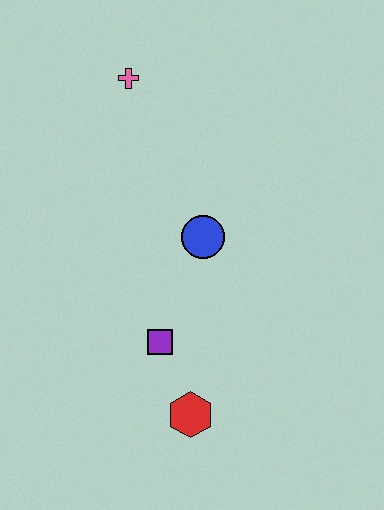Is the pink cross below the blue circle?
No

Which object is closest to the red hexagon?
The purple square is closest to the red hexagon.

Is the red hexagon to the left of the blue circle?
Yes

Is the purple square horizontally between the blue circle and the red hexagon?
No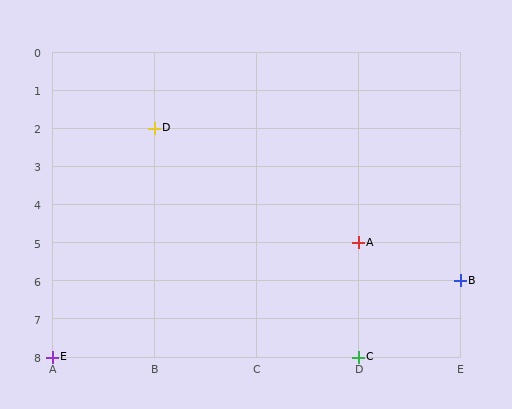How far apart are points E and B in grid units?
Points E and B are 4 columns and 2 rows apart (about 4.5 grid units diagonally).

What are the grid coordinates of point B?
Point B is at grid coordinates (E, 6).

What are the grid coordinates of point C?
Point C is at grid coordinates (D, 8).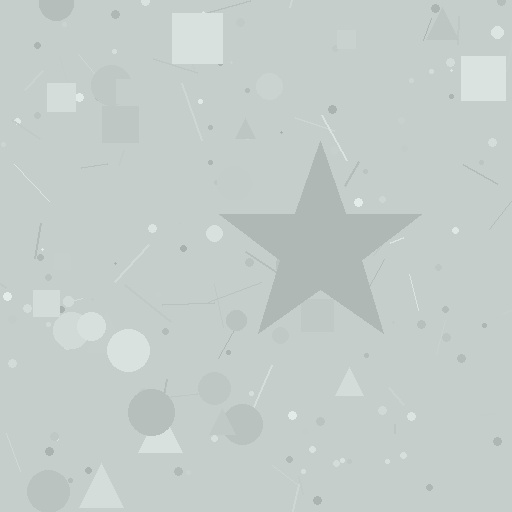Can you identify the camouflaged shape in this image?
The camouflaged shape is a star.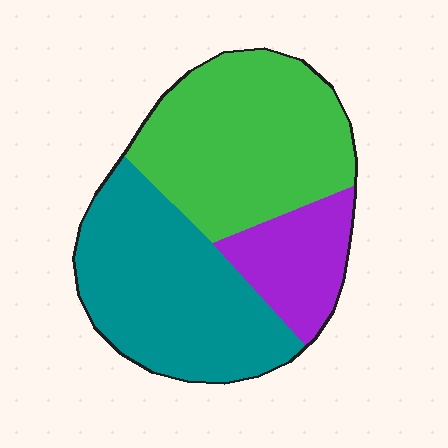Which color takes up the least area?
Purple, at roughly 15%.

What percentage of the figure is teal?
Teal covers roughly 40% of the figure.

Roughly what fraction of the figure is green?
Green covers about 40% of the figure.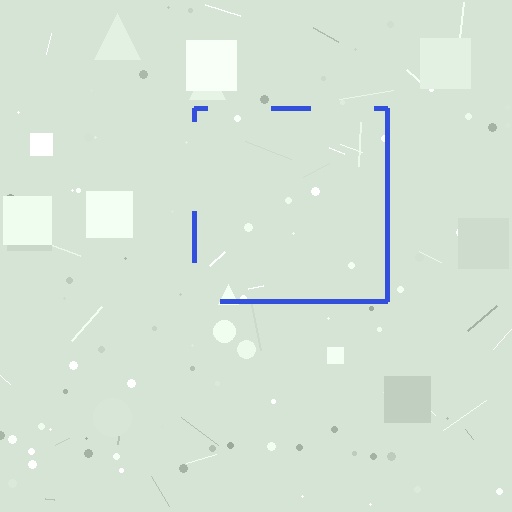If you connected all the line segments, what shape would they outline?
They would outline a square.